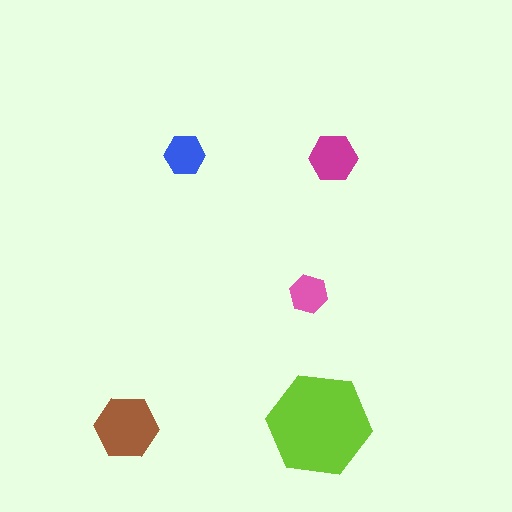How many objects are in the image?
There are 5 objects in the image.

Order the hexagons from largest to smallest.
the lime one, the brown one, the magenta one, the blue one, the pink one.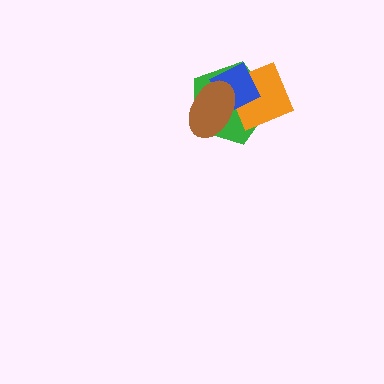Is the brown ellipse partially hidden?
No, no other shape covers it.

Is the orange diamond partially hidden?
Yes, it is partially covered by another shape.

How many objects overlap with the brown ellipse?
3 objects overlap with the brown ellipse.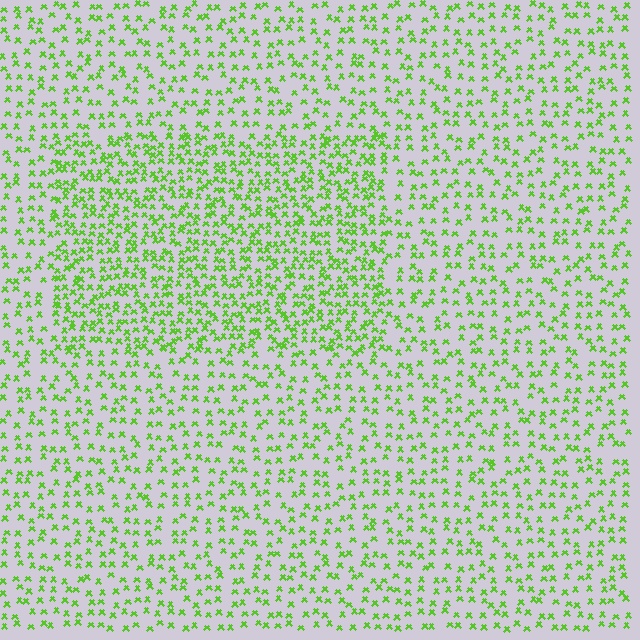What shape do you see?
I see a rectangle.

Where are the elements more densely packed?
The elements are more densely packed inside the rectangle boundary.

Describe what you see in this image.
The image contains small lime elements arranged at two different densities. A rectangle-shaped region is visible where the elements are more densely packed than the surrounding area.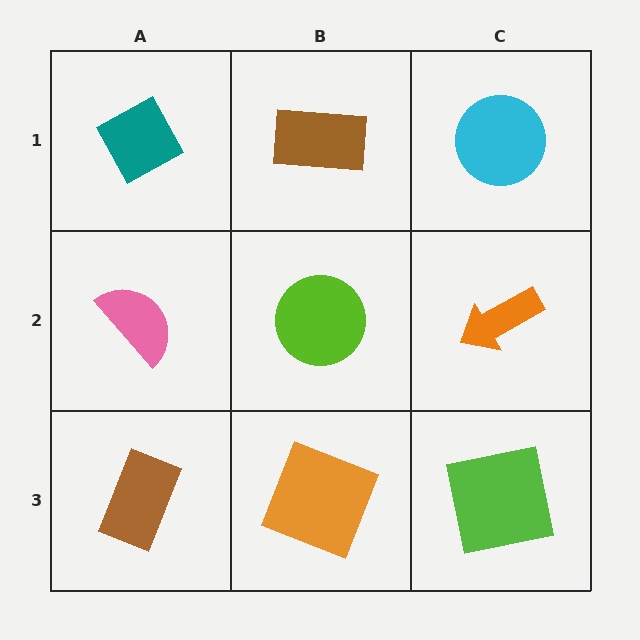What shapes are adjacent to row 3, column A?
A pink semicircle (row 2, column A), an orange square (row 3, column B).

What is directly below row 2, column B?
An orange square.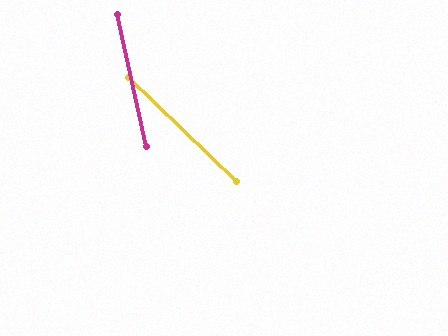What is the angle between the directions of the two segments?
Approximately 33 degrees.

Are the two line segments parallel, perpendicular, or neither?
Neither parallel nor perpendicular — they differ by about 33°.